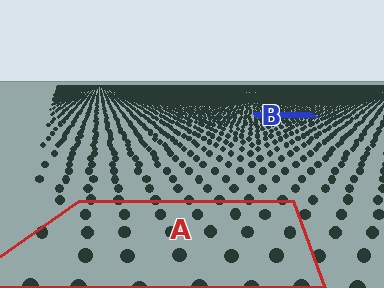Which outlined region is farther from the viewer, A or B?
Region B is farther from the viewer — the texture elements inside it appear smaller and more densely packed.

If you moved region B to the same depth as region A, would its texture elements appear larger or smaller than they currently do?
They would appear larger. At a closer depth, the same texture elements are projected at a bigger on-screen size.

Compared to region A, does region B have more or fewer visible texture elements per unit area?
Region B has more texture elements per unit area — they are packed more densely because it is farther away.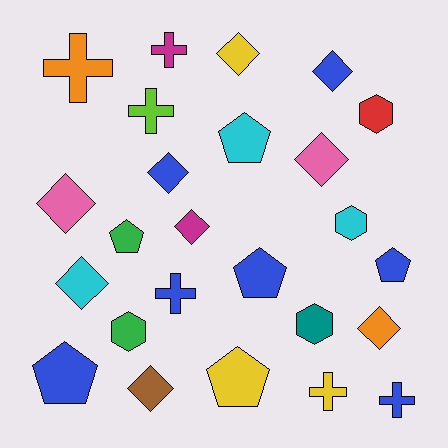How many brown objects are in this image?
There is 1 brown object.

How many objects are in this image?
There are 25 objects.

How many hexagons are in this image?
There are 4 hexagons.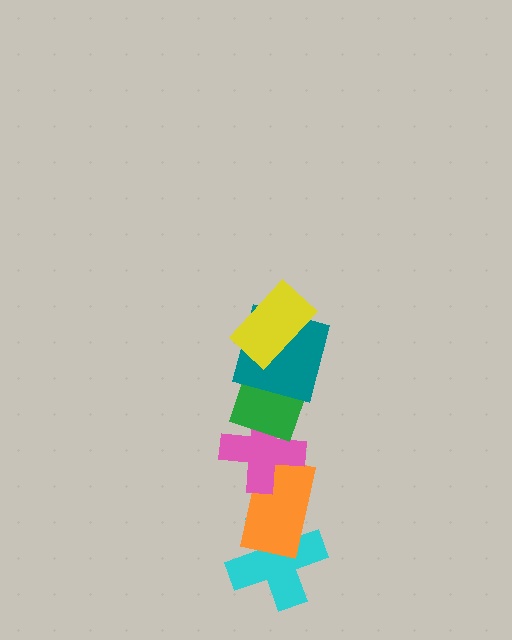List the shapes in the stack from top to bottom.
From top to bottom: the yellow rectangle, the teal square, the green diamond, the pink cross, the orange rectangle, the cyan cross.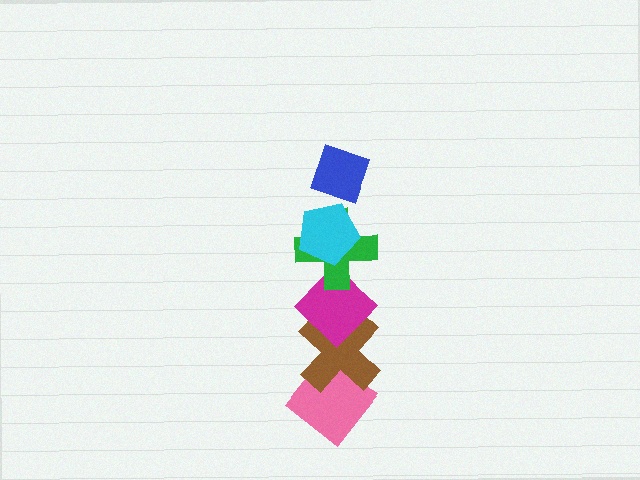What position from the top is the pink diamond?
The pink diamond is 6th from the top.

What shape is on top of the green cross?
The cyan pentagon is on top of the green cross.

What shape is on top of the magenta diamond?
The green cross is on top of the magenta diamond.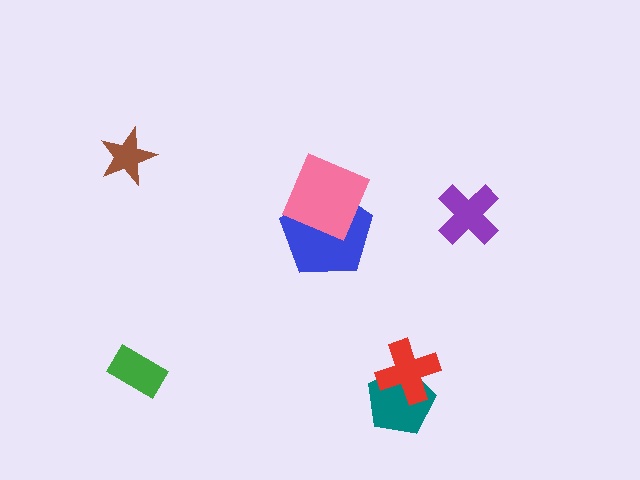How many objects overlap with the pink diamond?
1 object overlaps with the pink diamond.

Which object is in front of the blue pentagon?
The pink diamond is in front of the blue pentagon.